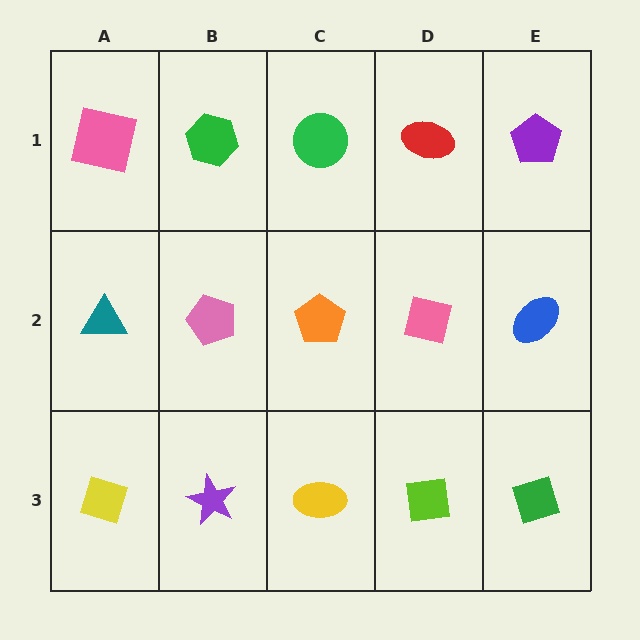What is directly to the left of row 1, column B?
A pink square.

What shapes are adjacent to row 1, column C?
An orange pentagon (row 2, column C), a green hexagon (row 1, column B), a red ellipse (row 1, column D).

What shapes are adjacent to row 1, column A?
A teal triangle (row 2, column A), a green hexagon (row 1, column B).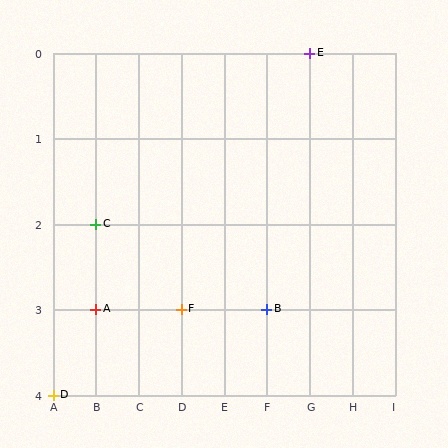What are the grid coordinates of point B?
Point B is at grid coordinates (F, 3).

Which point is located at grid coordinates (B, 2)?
Point C is at (B, 2).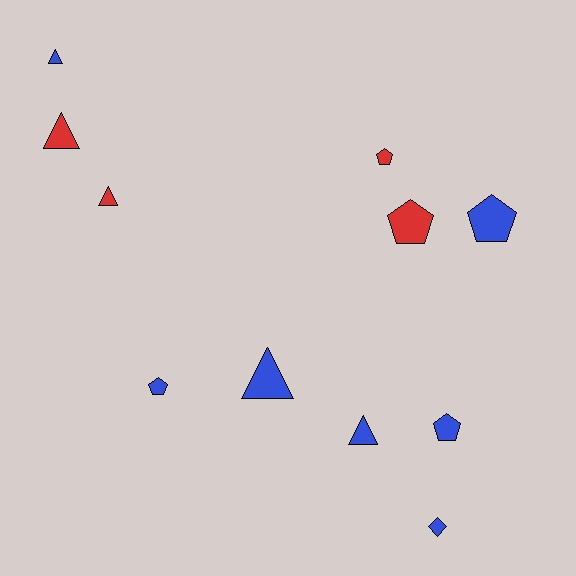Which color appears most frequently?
Blue, with 7 objects.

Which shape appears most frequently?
Pentagon, with 5 objects.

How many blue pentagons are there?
There are 3 blue pentagons.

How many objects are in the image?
There are 11 objects.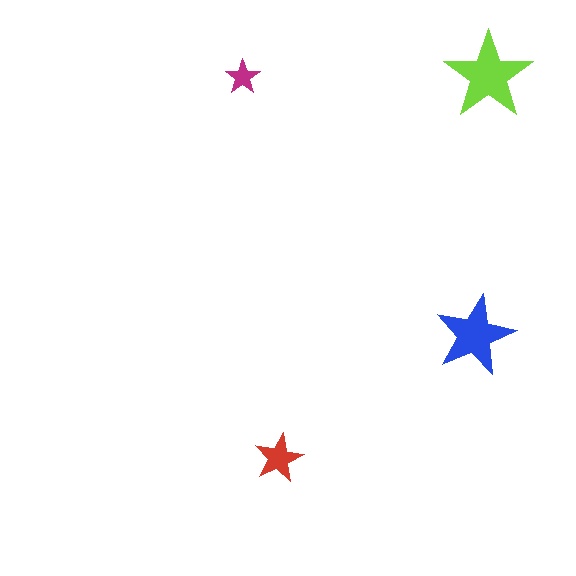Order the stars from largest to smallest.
the lime one, the blue one, the red one, the magenta one.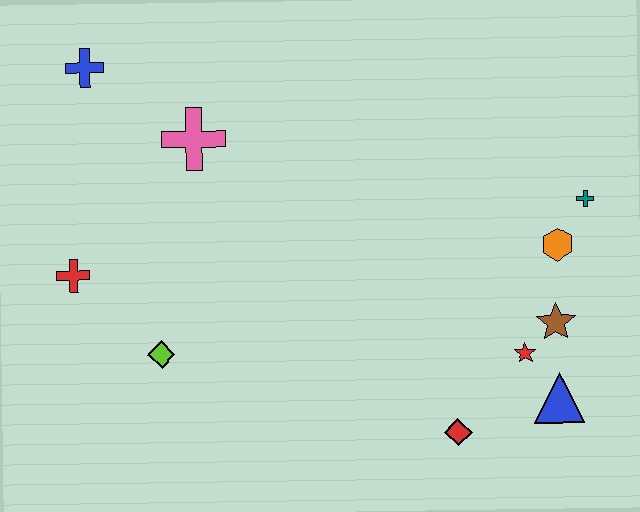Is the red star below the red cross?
Yes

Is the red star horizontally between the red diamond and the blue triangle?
Yes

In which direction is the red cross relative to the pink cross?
The red cross is below the pink cross.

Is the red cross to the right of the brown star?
No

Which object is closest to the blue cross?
The pink cross is closest to the blue cross.